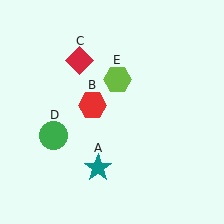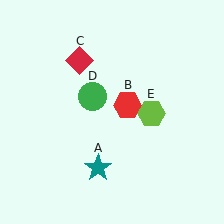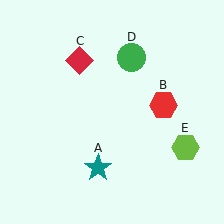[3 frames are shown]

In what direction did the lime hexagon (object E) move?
The lime hexagon (object E) moved down and to the right.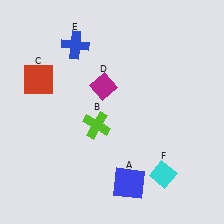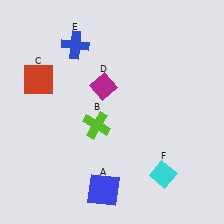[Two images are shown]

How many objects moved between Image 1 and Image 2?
1 object moved between the two images.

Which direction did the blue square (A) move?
The blue square (A) moved left.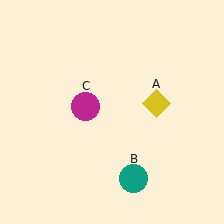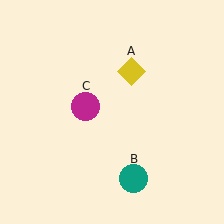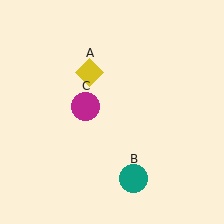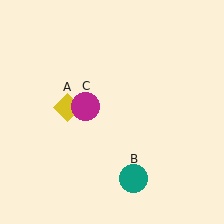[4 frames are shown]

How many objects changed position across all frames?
1 object changed position: yellow diamond (object A).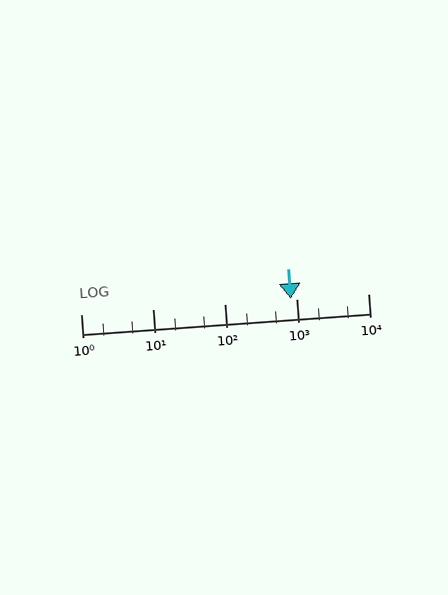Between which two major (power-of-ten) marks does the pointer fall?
The pointer is between 100 and 1000.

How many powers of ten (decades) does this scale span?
The scale spans 4 decades, from 1 to 10000.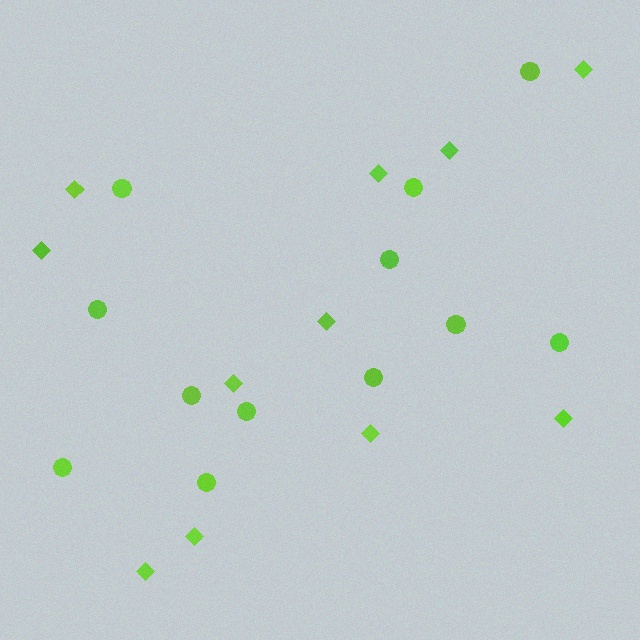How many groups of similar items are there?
There are 2 groups: one group of circles (12) and one group of diamonds (11).